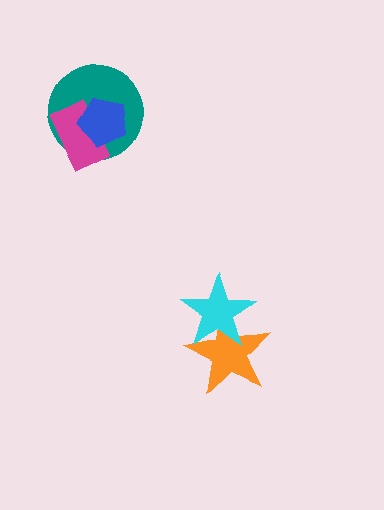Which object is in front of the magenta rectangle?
The blue pentagon is in front of the magenta rectangle.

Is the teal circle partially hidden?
Yes, it is partially covered by another shape.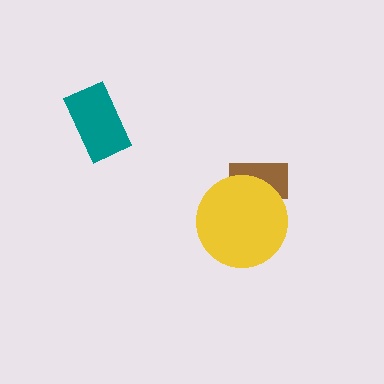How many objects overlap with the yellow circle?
1 object overlaps with the yellow circle.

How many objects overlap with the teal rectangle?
0 objects overlap with the teal rectangle.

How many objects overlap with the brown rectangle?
1 object overlaps with the brown rectangle.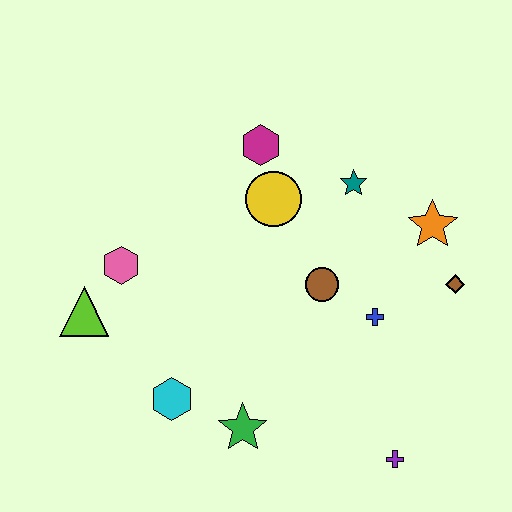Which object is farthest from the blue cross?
The lime triangle is farthest from the blue cross.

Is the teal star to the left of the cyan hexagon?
No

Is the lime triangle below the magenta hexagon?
Yes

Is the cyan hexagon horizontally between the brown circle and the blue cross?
No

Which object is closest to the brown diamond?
The orange star is closest to the brown diamond.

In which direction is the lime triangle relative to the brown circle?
The lime triangle is to the left of the brown circle.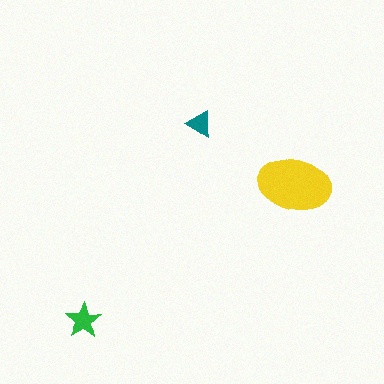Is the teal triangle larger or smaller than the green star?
Smaller.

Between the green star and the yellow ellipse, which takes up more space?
The yellow ellipse.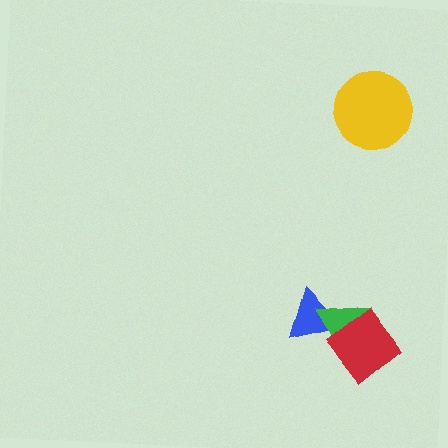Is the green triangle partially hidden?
Yes, it is partially covered by another shape.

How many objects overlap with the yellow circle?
0 objects overlap with the yellow circle.